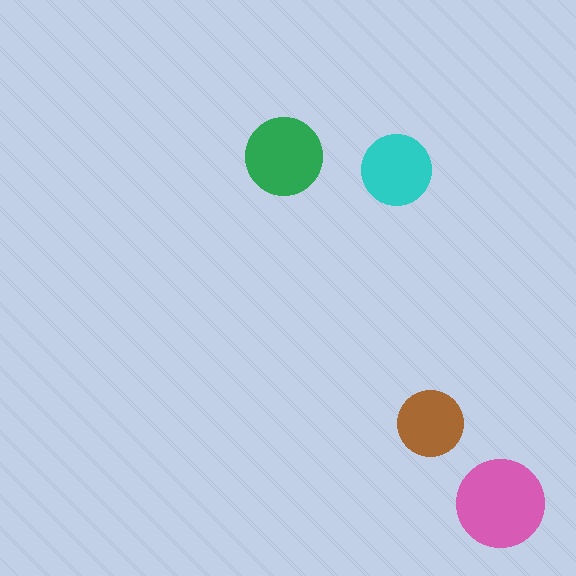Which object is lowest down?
The pink circle is bottommost.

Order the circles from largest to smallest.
the pink one, the green one, the cyan one, the brown one.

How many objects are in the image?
There are 4 objects in the image.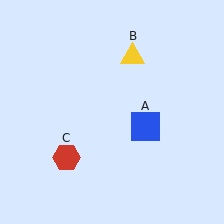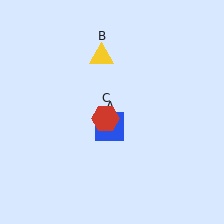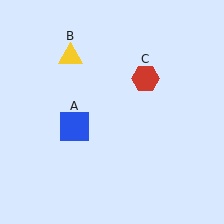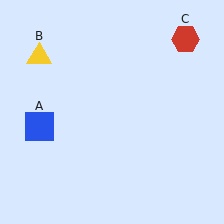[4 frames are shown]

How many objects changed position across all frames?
3 objects changed position: blue square (object A), yellow triangle (object B), red hexagon (object C).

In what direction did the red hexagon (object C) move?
The red hexagon (object C) moved up and to the right.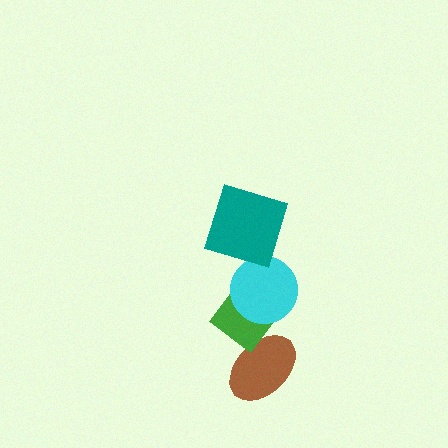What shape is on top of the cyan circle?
The teal square is on top of the cyan circle.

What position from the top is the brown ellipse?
The brown ellipse is 4th from the top.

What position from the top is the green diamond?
The green diamond is 3rd from the top.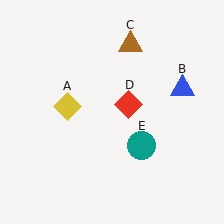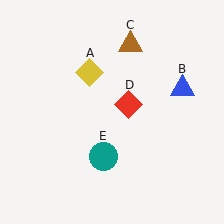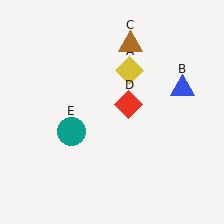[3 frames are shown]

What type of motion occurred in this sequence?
The yellow diamond (object A), teal circle (object E) rotated clockwise around the center of the scene.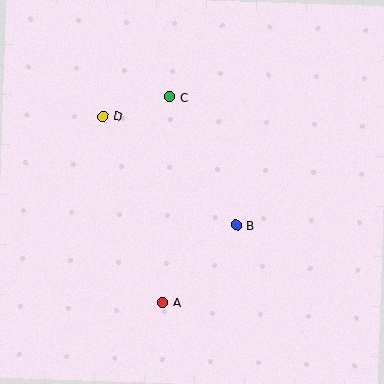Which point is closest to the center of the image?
Point B at (236, 225) is closest to the center.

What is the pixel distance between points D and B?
The distance between D and B is 172 pixels.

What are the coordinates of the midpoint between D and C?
The midpoint between D and C is at (136, 107).